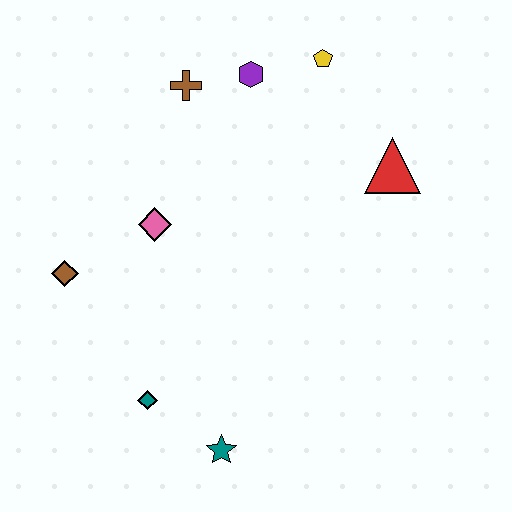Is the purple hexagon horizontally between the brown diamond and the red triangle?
Yes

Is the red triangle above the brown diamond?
Yes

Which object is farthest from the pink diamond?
The red triangle is farthest from the pink diamond.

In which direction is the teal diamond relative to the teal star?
The teal diamond is to the left of the teal star.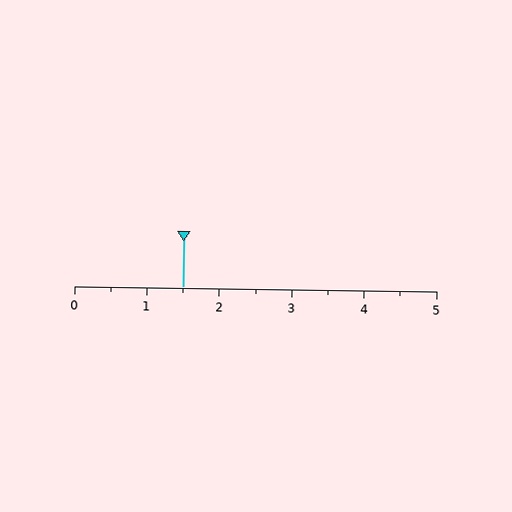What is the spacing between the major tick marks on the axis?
The major ticks are spaced 1 apart.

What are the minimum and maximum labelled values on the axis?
The axis runs from 0 to 5.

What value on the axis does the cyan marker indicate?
The marker indicates approximately 1.5.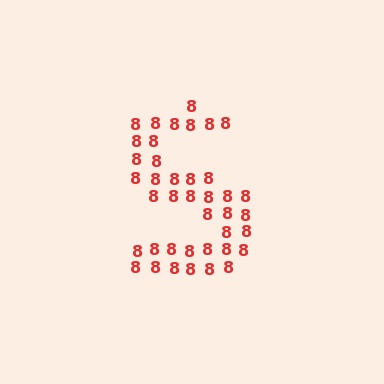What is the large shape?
The large shape is the letter S.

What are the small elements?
The small elements are digit 8's.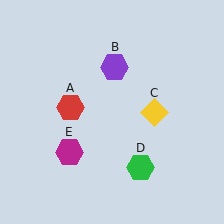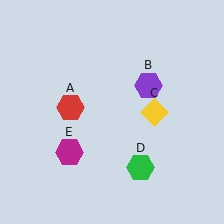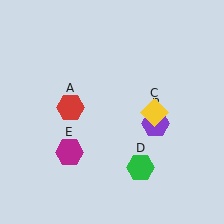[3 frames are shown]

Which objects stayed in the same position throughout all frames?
Red hexagon (object A) and yellow diamond (object C) and green hexagon (object D) and magenta hexagon (object E) remained stationary.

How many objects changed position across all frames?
1 object changed position: purple hexagon (object B).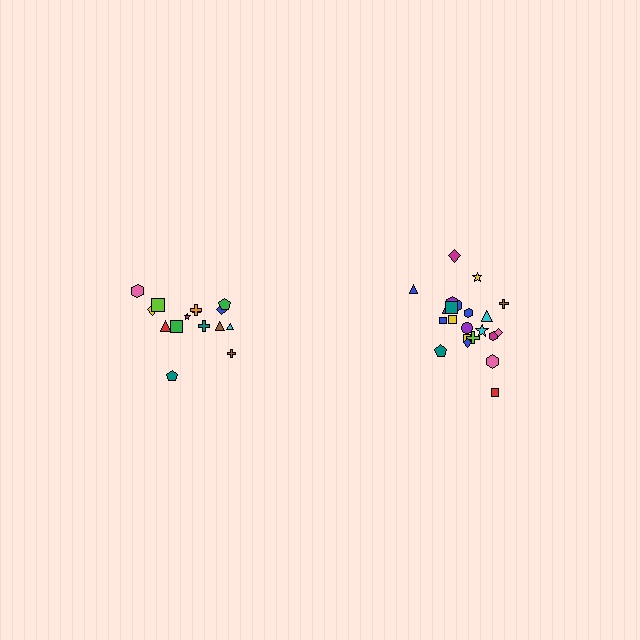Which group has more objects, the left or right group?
The right group.